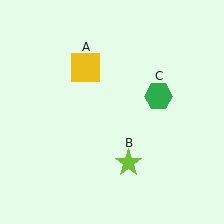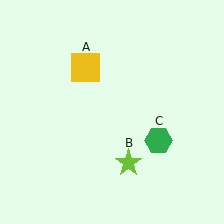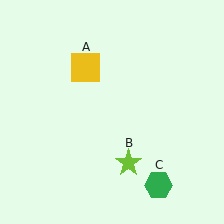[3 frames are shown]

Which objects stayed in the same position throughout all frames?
Yellow square (object A) and lime star (object B) remained stationary.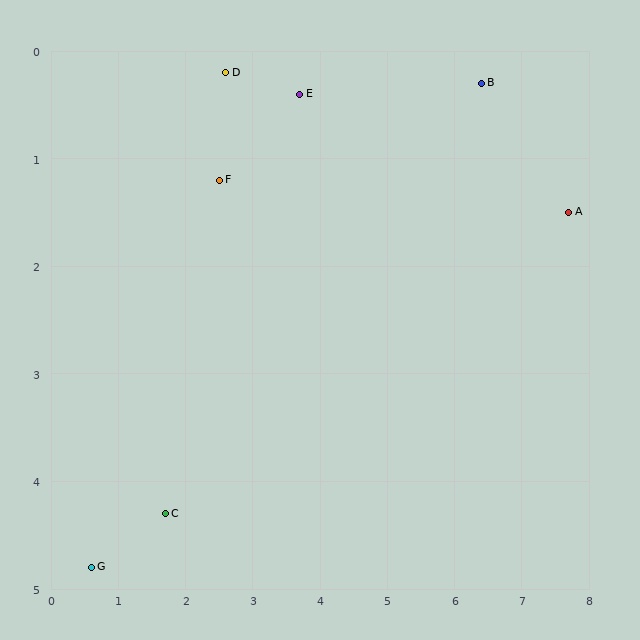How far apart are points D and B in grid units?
Points D and B are about 3.8 grid units apart.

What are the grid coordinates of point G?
Point G is at approximately (0.6, 4.8).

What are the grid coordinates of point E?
Point E is at approximately (3.7, 0.4).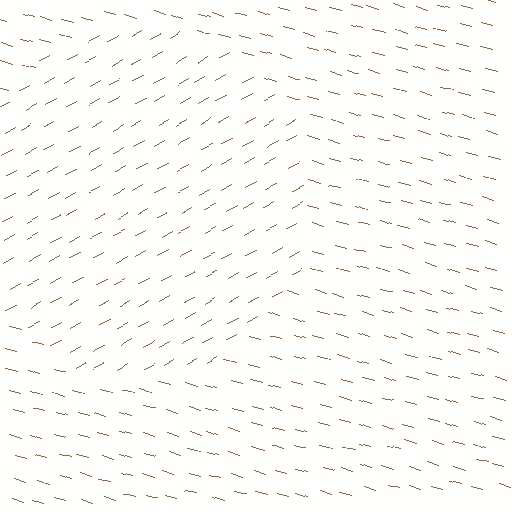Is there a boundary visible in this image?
Yes, there is a texture boundary formed by a change in line orientation.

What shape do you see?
I see a circle.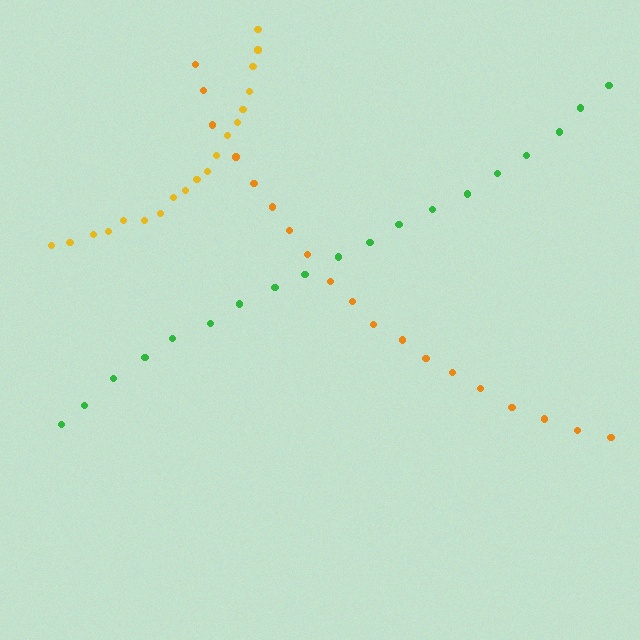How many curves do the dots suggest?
There are 3 distinct paths.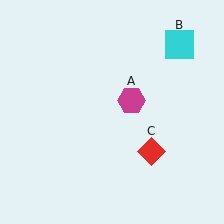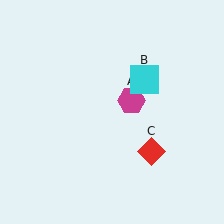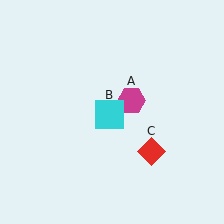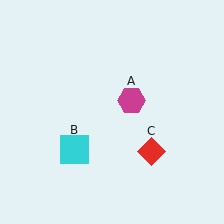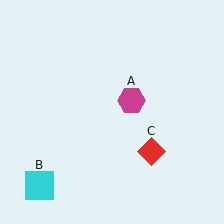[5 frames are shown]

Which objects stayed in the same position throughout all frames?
Magenta hexagon (object A) and red diamond (object C) remained stationary.